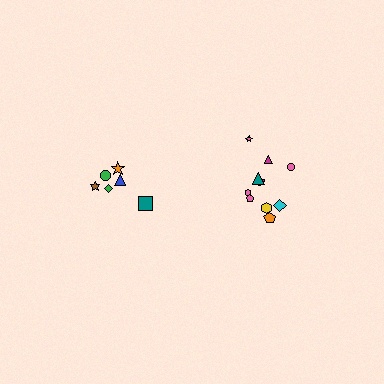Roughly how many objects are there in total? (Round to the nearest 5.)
Roughly 15 objects in total.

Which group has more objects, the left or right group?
The right group.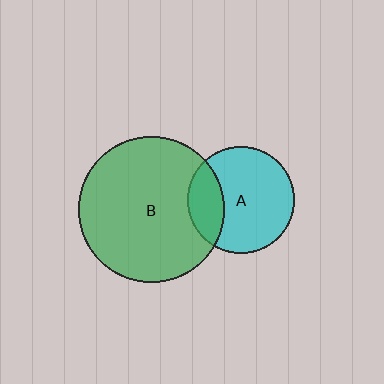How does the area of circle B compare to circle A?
Approximately 1.8 times.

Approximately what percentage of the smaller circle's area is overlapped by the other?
Approximately 25%.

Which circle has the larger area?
Circle B (green).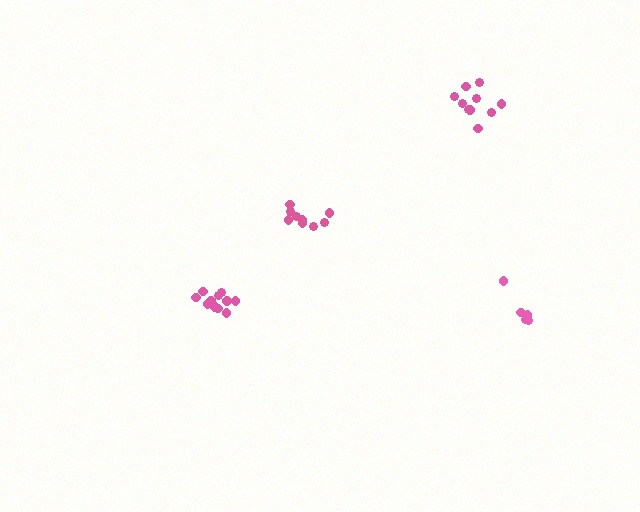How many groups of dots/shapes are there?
There are 4 groups.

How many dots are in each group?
Group 1: 10 dots, Group 2: 9 dots, Group 3: 5 dots, Group 4: 11 dots (35 total).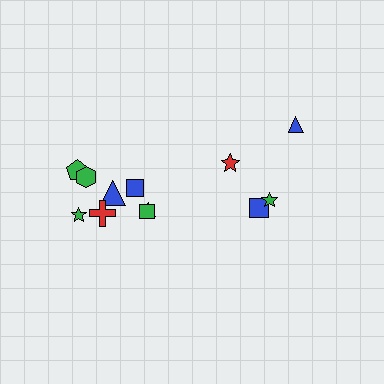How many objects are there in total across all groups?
There are 12 objects.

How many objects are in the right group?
There are 4 objects.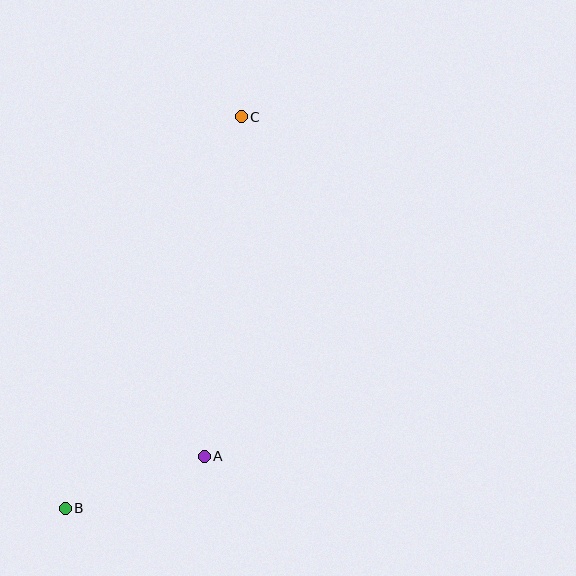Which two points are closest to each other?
Points A and B are closest to each other.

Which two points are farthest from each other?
Points B and C are farthest from each other.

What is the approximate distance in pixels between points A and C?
The distance between A and C is approximately 342 pixels.